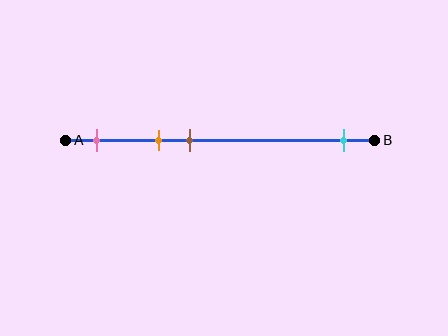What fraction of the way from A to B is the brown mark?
The brown mark is approximately 40% (0.4) of the way from A to B.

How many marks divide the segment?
There are 4 marks dividing the segment.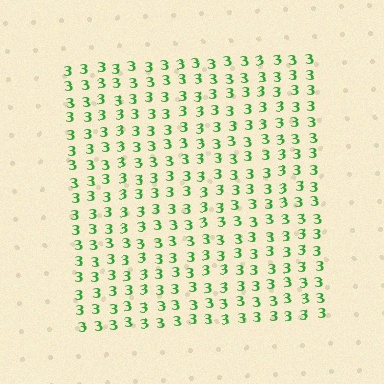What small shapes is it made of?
It is made of small digit 3's.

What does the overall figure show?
The overall figure shows a square.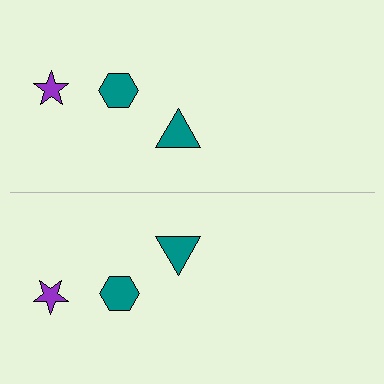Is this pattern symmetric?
Yes, this pattern has bilateral (reflection) symmetry.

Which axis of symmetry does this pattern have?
The pattern has a horizontal axis of symmetry running through the center of the image.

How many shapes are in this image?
There are 6 shapes in this image.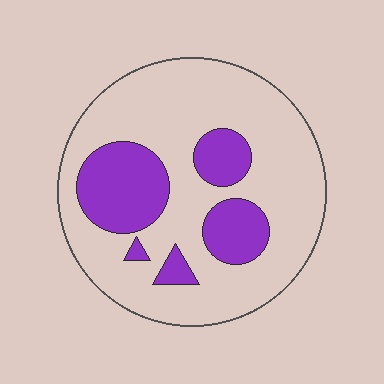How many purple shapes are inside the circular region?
5.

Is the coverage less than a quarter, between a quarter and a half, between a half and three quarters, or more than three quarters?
Between a quarter and a half.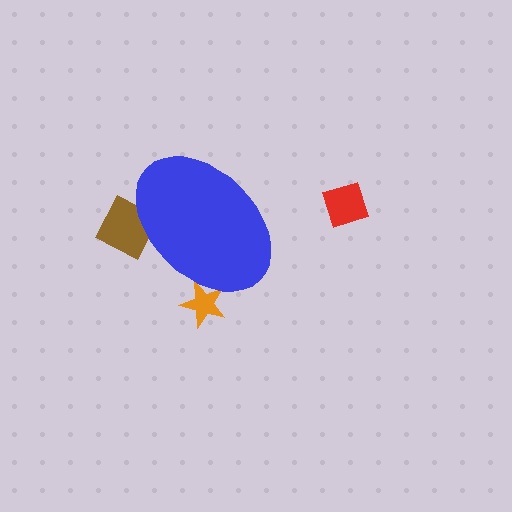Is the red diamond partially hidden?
No, the red diamond is fully visible.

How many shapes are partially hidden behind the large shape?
2 shapes are partially hidden.